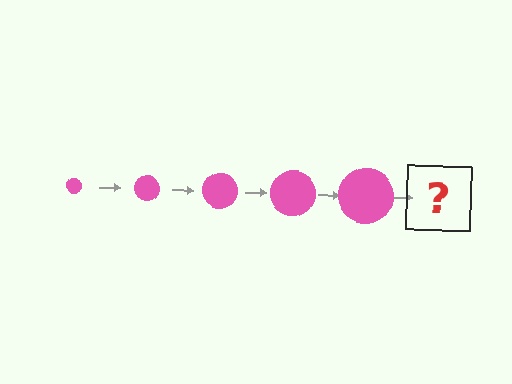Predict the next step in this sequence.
The next step is a pink circle, larger than the previous one.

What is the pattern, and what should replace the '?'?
The pattern is that the circle gets progressively larger each step. The '?' should be a pink circle, larger than the previous one.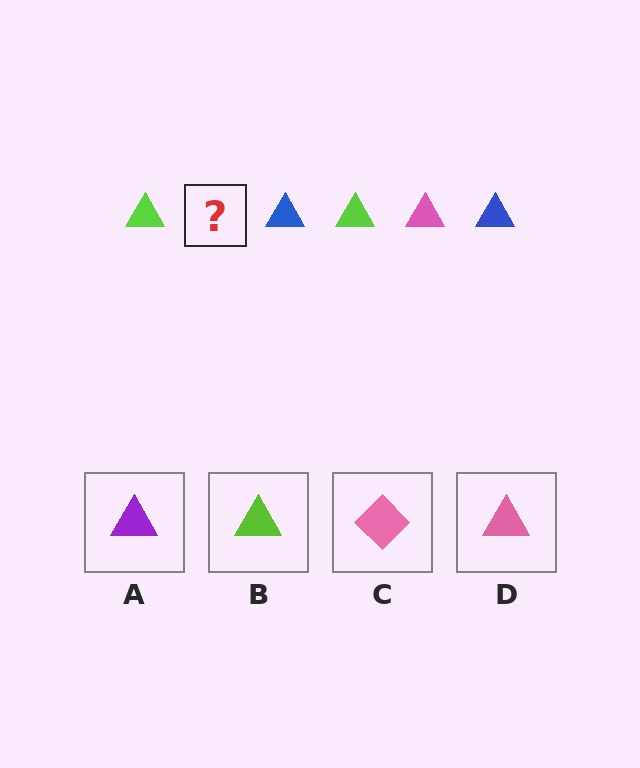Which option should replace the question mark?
Option D.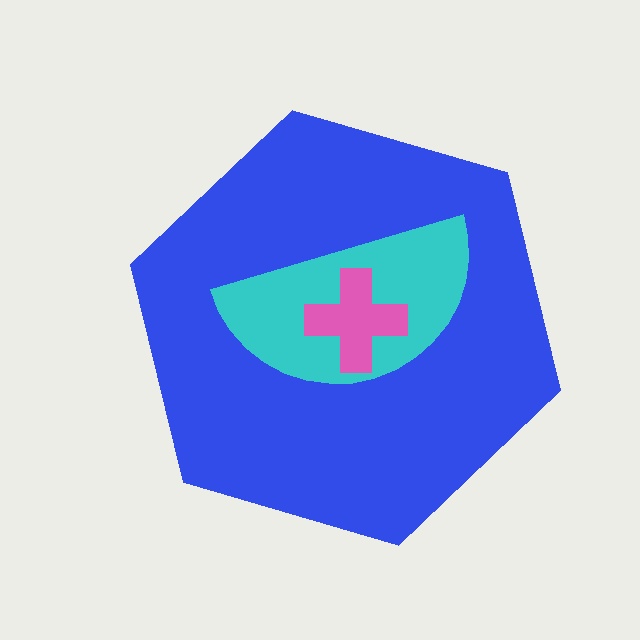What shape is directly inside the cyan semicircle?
The pink cross.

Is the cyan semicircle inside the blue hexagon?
Yes.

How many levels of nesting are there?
3.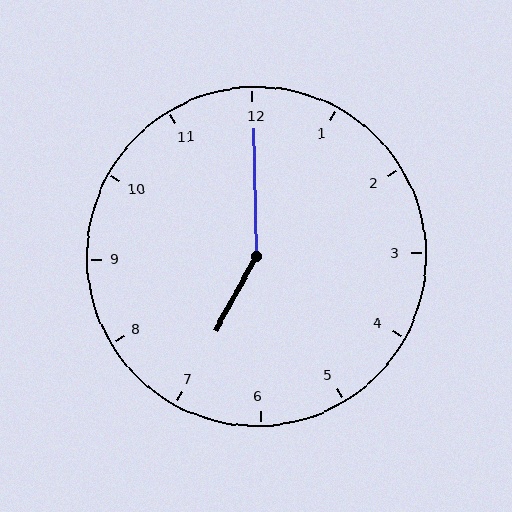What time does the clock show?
7:00.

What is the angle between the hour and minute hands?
Approximately 150 degrees.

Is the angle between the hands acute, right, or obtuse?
It is obtuse.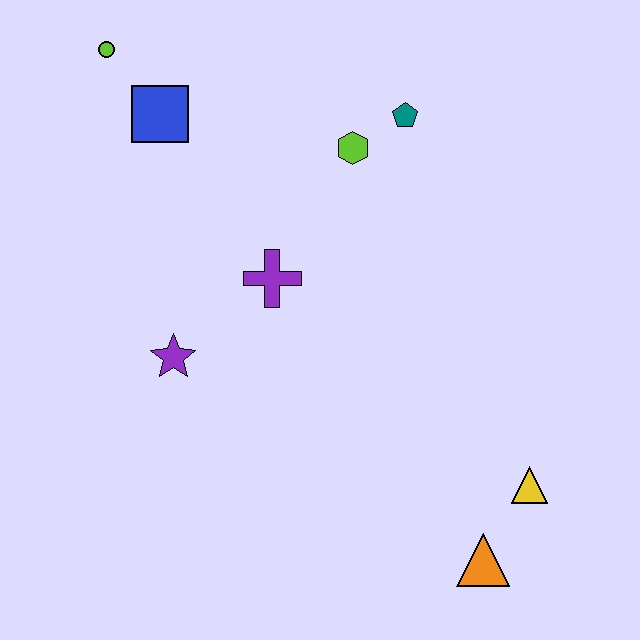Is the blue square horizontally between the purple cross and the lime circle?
Yes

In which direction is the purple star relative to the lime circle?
The purple star is below the lime circle.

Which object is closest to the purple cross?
The purple star is closest to the purple cross.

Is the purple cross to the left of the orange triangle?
Yes